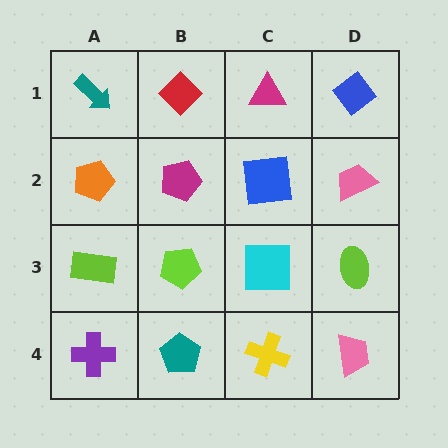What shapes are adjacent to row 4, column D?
A lime ellipse (row 3, column D), a yellow cross (row 4, column C).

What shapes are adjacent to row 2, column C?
A magenta triangle (row 1, column C), a cyan square (row 3, column C), a magenta pentagon (row 2, column B), a pink trapezoid (row 2, column D).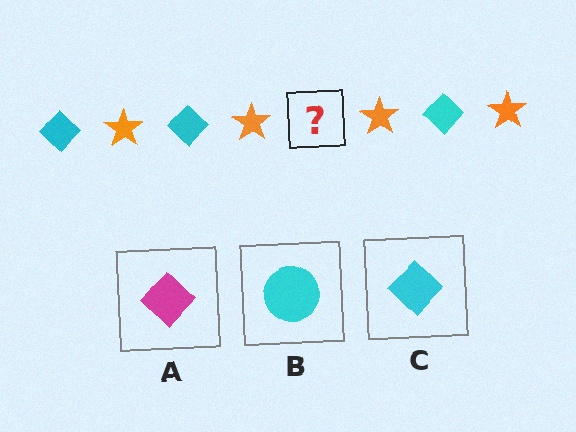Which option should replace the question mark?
Option C.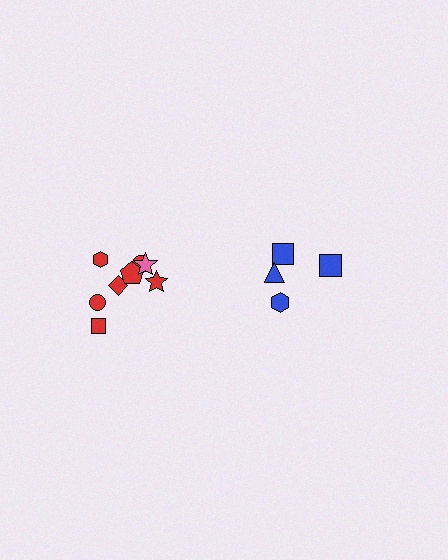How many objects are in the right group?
There are 4 objects.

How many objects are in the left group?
There are 8 objects.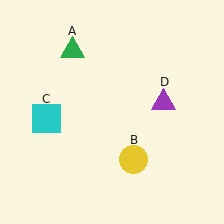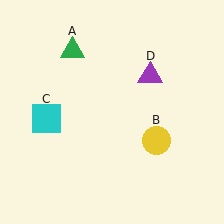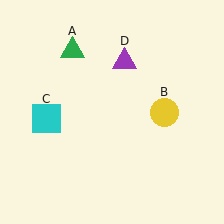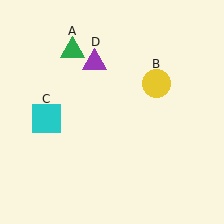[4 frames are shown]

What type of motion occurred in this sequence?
The yellow circle (object B), purple triangle (object D) rotated counterclockwise around the center of the scene.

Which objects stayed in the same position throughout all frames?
Green triangle (object A) and cyan square (object C) remained stationary.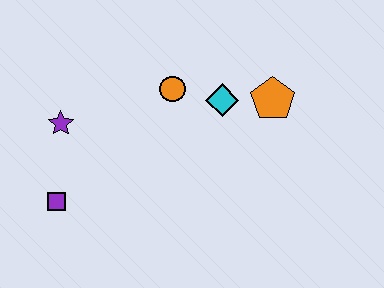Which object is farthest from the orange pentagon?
The purple square is farthest from the orange pentagon.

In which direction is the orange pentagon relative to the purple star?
The orange pentagon is to the right of the purple star.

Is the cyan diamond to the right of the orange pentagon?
No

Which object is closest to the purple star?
The purple square is closest to the purple star.